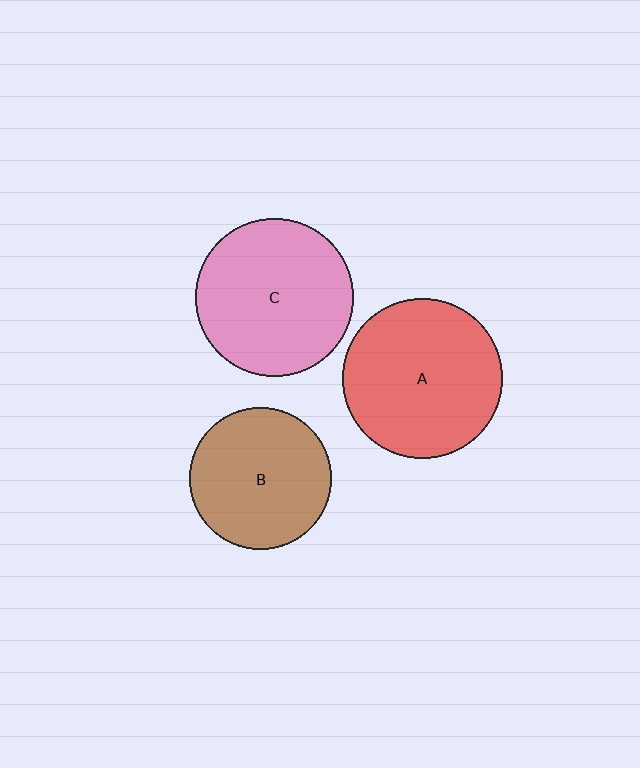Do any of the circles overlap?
No, none of the circles overlap.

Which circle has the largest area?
Circle A (red).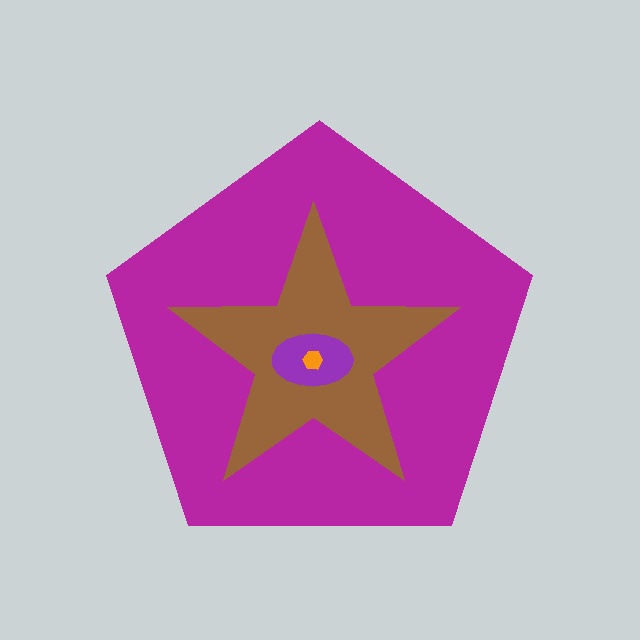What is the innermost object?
The orange hexagon.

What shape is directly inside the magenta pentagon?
The brown star.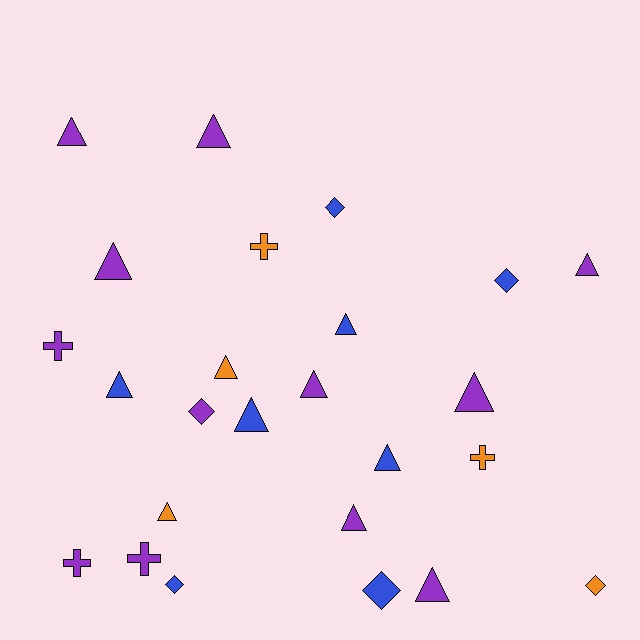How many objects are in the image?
There are 25 objects.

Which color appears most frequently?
Purple, with 12 objects.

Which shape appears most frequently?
Triangle, with 14 objects.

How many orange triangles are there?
There are 2 orange triangles.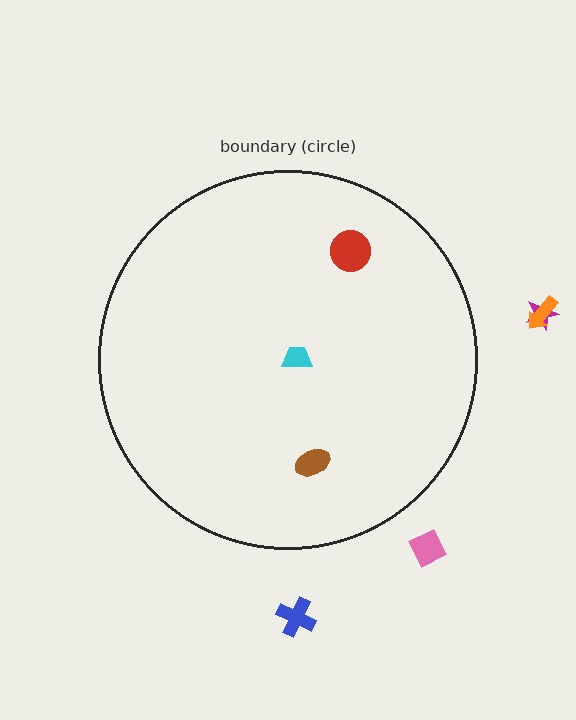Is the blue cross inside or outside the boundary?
Outside.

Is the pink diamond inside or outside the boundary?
Outside.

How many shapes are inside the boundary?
3 inside, 4 outside.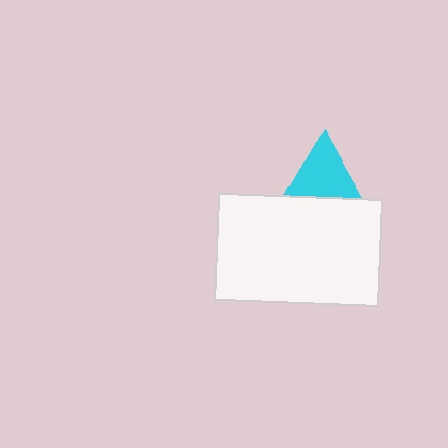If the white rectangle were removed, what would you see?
You would see the complete cyan triangle.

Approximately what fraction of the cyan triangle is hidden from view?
Roughly 37% of the cyan triangle is hidden behind the white rectangle.